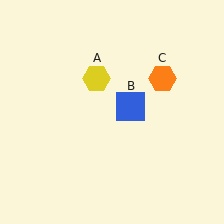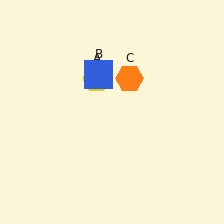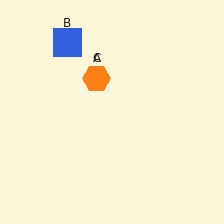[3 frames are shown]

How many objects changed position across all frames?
2 objects changed position: blue square (object B), orange hexagon (object C).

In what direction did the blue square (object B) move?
The blue square (object B) moved up and to the left.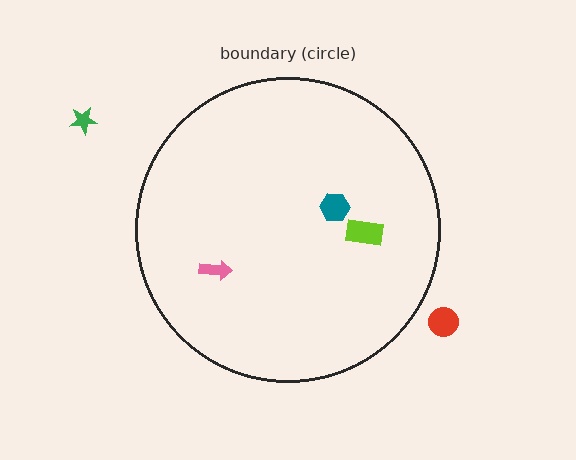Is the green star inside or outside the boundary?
Outside.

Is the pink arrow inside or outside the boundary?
Inside.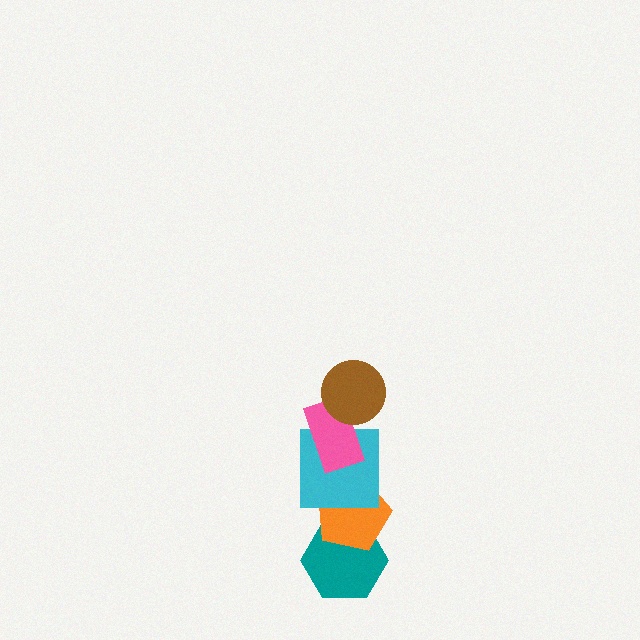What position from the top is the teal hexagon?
The teal hexagon is 5th from the top.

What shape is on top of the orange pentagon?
The cyan square is on top of the orange pentagon.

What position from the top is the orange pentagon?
The orange pentagon is 4th from the top.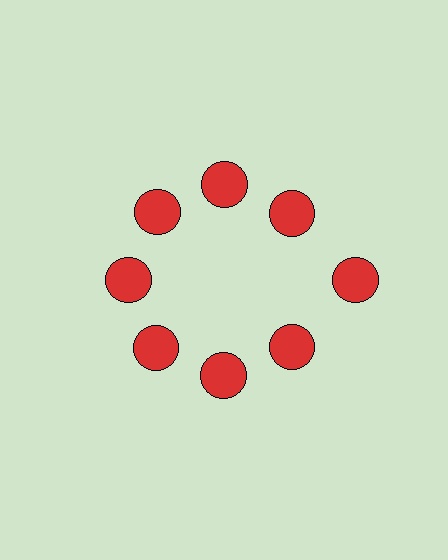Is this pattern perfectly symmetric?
No. The 8 red circles are arranged in a ring, but one element near the 3 o'clock position is pushed outward from the center, breaking the 8-fold rotational symmetry.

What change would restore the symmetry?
The symmetry would be restored by moving it inward, back onto the ring so that all 8 circles sit at equal angles and equal distance from the center.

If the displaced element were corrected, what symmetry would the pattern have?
It would have 8-fold rotational symmetry — the pattern would map onto itself every 45 degrees.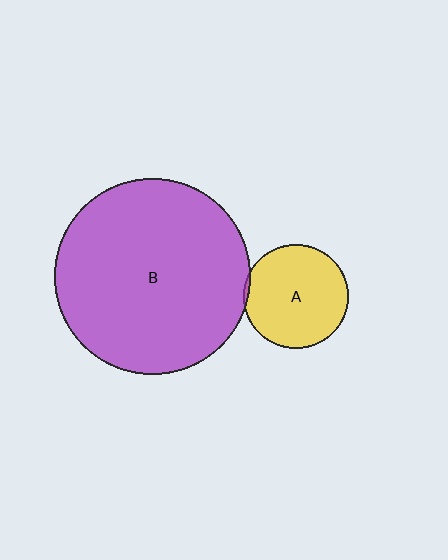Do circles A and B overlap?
Yes.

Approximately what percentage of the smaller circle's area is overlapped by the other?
Approximately 5%.